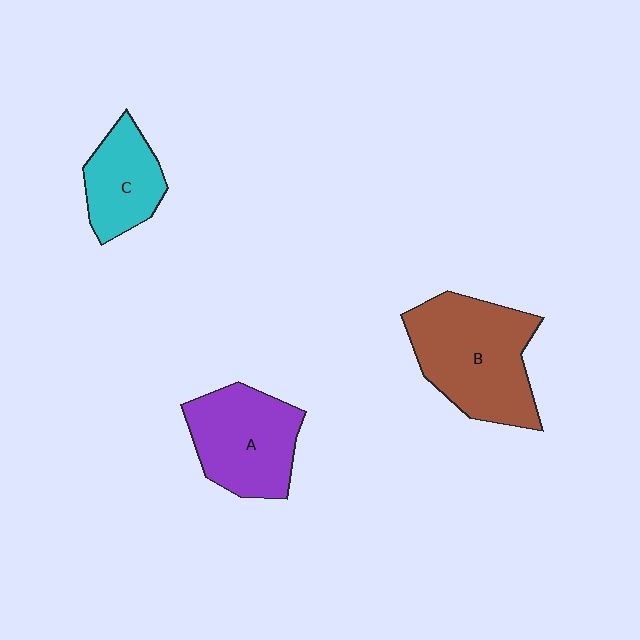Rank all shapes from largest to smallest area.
From largest to smallest: B (brown), A (purple), C (cyan).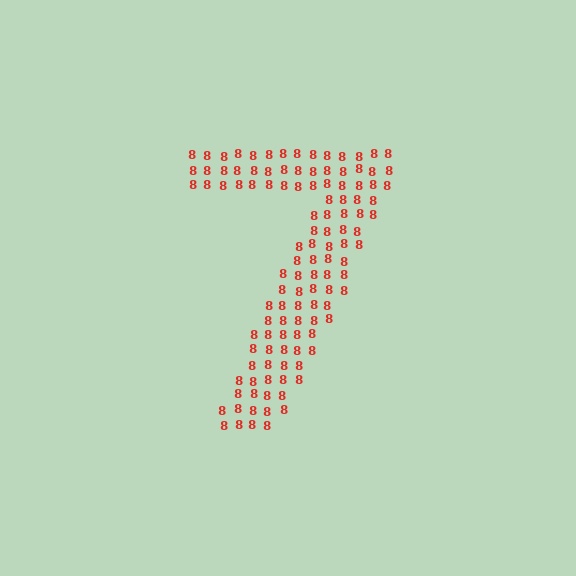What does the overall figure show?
The overall figure shows the digit 7.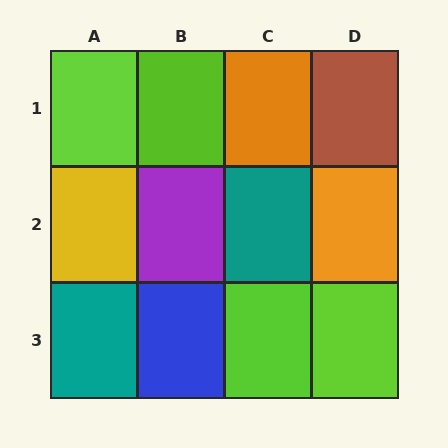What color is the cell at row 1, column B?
Lime.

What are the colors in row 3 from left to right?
Teal, blue, lime, lime.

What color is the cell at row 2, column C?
Teal.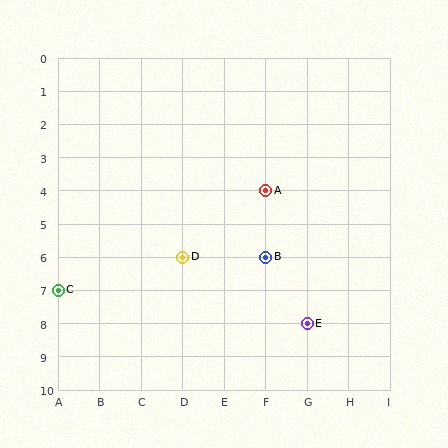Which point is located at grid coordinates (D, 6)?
Point D is at (D, 6).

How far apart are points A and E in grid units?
Points A and E are 1 column and 4 rows apart (about 4.1 grid units diagonally).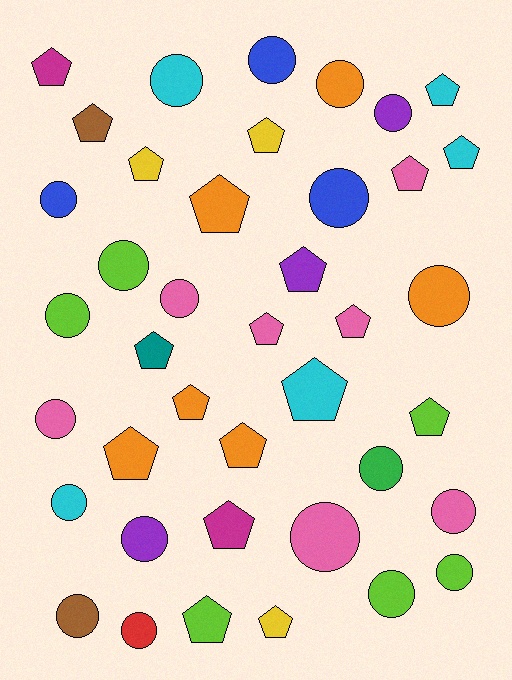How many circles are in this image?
There are 20 circles.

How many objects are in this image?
There are 40 objects.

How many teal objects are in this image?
There is 1 teal object.